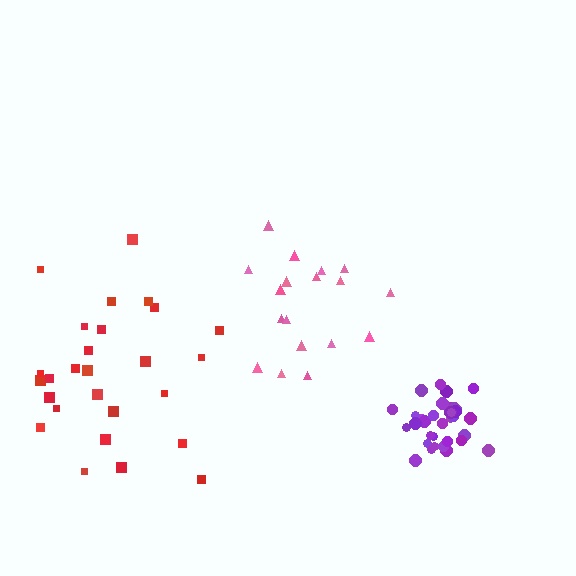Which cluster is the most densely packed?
Purple.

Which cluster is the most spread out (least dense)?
Red.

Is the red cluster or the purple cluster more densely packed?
Purple.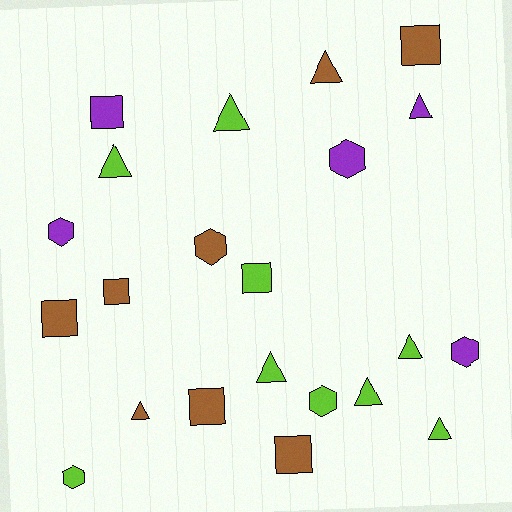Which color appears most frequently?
Lime, with 9 objects.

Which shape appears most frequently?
Triangle, with 9 objects.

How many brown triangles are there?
There are 2 brown triangles.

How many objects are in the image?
There are 22 objects.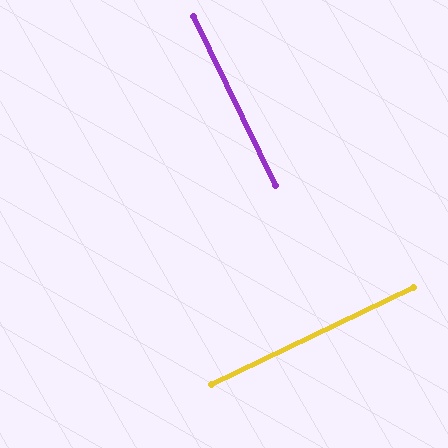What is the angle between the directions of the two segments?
Approximately 89 degrees.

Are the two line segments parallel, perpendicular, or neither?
Perpendicular — they meet at approximately 89°.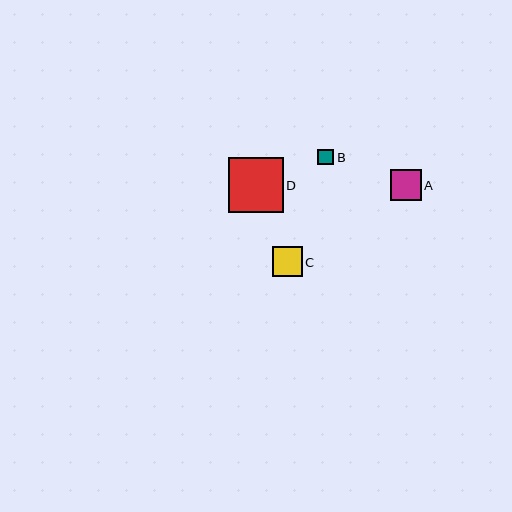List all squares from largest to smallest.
From largest to smallest: D, A, C, B.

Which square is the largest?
Square D is the largest with a size of approximately 55 pixels.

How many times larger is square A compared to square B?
Square A is approximately 2.0 times the size of square B.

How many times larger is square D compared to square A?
Square D is approximately 1.8 times the size of square A.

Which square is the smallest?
Square B is the smallest with a size of approximately 16 pixels.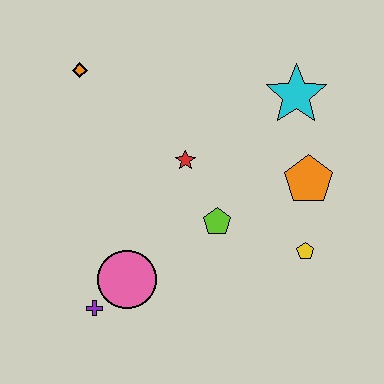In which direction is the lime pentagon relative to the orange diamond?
The lime pentagon is below the orange diamond.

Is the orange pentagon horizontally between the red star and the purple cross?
No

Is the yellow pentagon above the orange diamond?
No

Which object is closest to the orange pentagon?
The yellow pentagon is closest to the orange pentagon.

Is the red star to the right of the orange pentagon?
No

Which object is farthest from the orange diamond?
The yellow pentagon is farthest from the orange diamond.